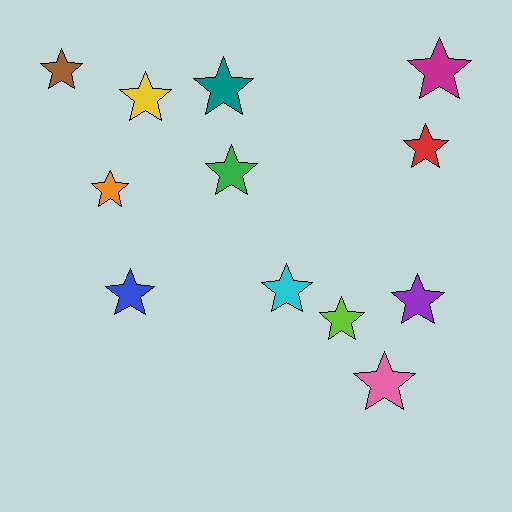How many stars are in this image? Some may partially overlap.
There are 12 stars.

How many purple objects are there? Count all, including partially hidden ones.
There is 1 purple object.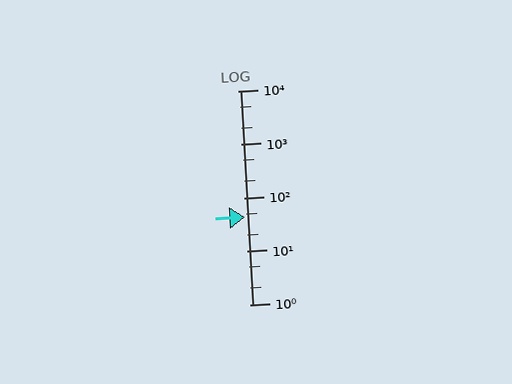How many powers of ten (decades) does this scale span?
The scale spans 4 decades, from 1 to 10000.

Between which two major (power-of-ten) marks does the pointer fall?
The pointer is between 10 and 100.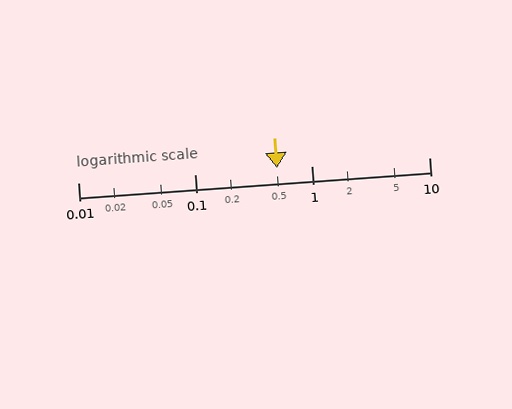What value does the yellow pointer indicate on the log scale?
The pointer indicates approximately 0.5.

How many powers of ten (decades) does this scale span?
The scale spans 3 decades, from 0.01 to 10.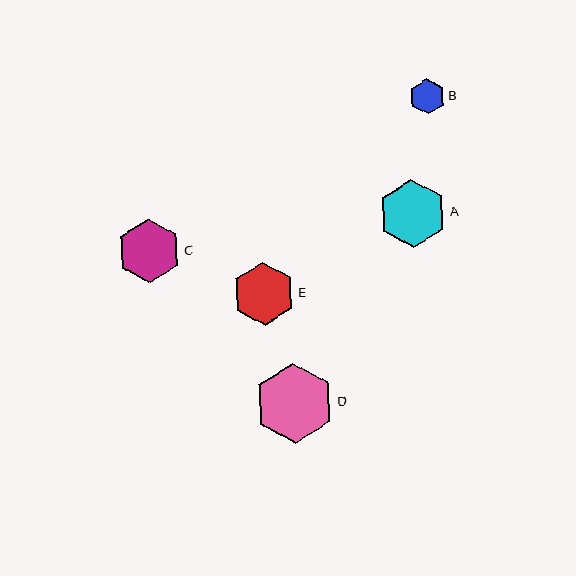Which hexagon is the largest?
Hexagon D is the largest with a size of approximately 81 pixels.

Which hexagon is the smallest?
Hexagon B is the smallest with a size of approximately 35 pixels.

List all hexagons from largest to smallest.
From largest to smallest: D, A, C, E, B.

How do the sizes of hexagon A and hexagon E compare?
Hexagon A and hexagon E are approximately the same size.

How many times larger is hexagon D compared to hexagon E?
Hexagon D is approximately 1.3 times the size of hexagon E.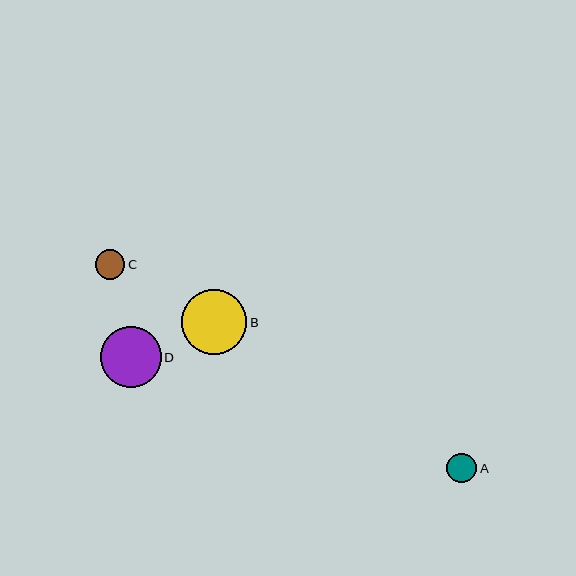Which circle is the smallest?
Circle C is the smallest with a size of approximately 29 pixels.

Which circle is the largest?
Circle B is the largest with a size of approximately 65 pixels.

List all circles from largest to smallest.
From largest to smallest: B, D, A, C.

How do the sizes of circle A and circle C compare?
Circle A and circle C are approximately the same size.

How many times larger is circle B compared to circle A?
Circle B is approximately 2.2 times the size of circle A.